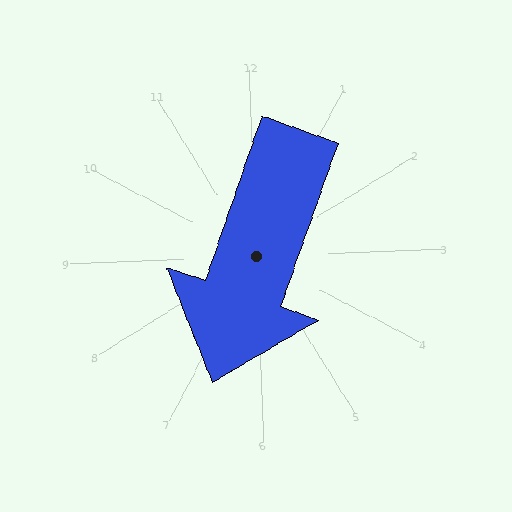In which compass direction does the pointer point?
South.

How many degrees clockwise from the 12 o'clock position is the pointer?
Approximately 201 degrees.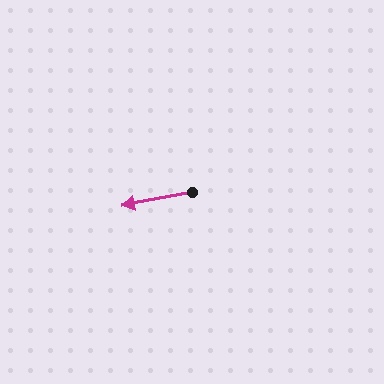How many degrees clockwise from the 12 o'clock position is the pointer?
Approximately 259 degrees.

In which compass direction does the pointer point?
West.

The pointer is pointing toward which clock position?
Roughly 9 o'clock.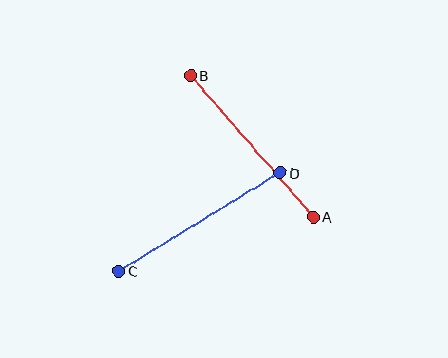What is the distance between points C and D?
The distance is approximately 189 pixels.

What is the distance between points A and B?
The distance is approximately 188 pixels.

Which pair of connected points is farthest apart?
Points C and D are farthest apart.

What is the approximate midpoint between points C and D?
The midpoint is at approximately (200, 222) pixels.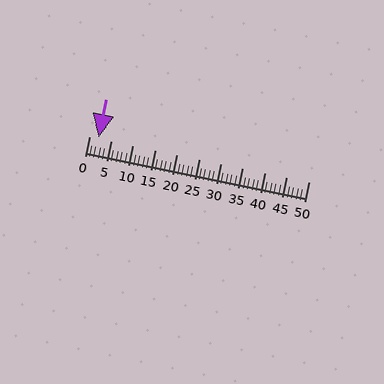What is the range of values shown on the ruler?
The ruler shows values from 0 to 50.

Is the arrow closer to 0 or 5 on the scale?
The arrow is closer to 0.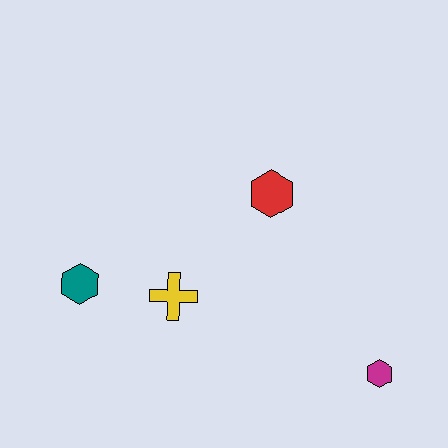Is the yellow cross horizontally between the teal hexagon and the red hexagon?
Yes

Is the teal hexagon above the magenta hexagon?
Yes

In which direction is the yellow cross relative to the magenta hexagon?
The yellow cross is to the left of the magenta hexagon.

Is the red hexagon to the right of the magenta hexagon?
No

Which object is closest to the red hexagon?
The yellow cross is closest to the red hexagon.